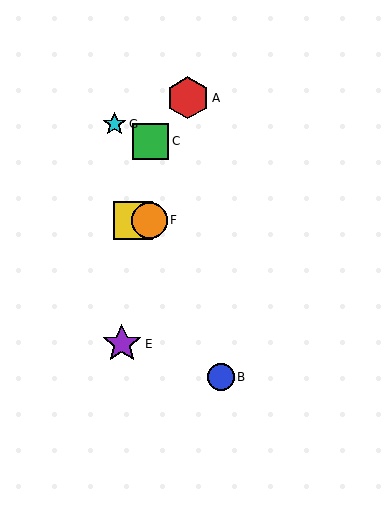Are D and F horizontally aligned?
Yes, both are at y≈220.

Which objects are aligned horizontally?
Objects D, F are aligned horizontally.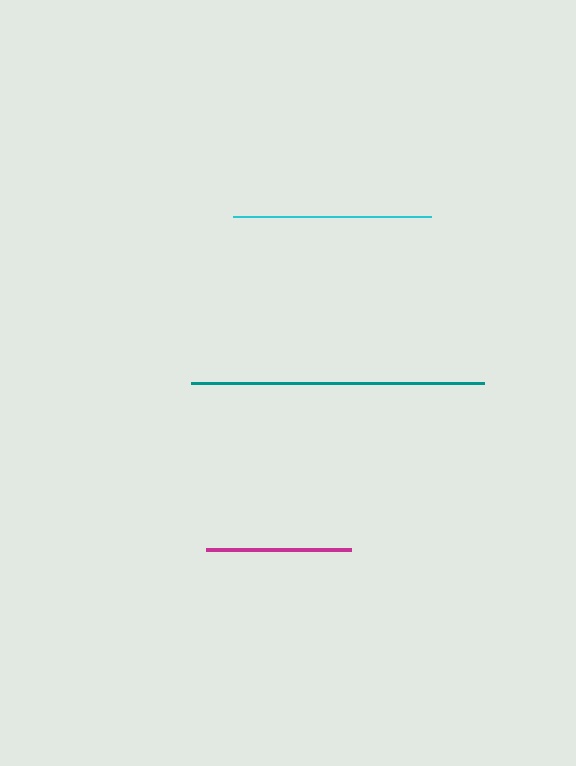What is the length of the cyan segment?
The cyan segment is approximately 198 pixels long.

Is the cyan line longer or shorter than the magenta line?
The cyan line is longer than the magenta line.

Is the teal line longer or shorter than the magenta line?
The teal line is longer than the magenta line.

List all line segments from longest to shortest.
From longest to shortest: teal, cyan, magenta.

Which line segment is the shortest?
The magenta line is the shortest at approximately 145 pixels.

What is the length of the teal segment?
The teal segment is approximately 293 pixels long.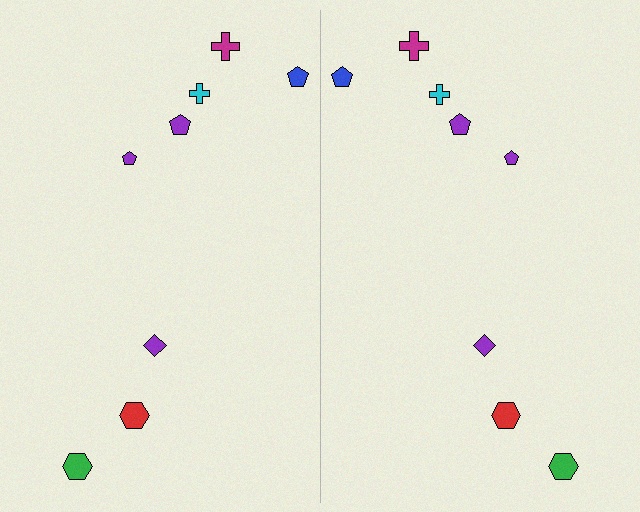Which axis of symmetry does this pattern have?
The pattern has a vertical axis of symmetry running through the center of the image.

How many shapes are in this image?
There are 16 shapes in this image.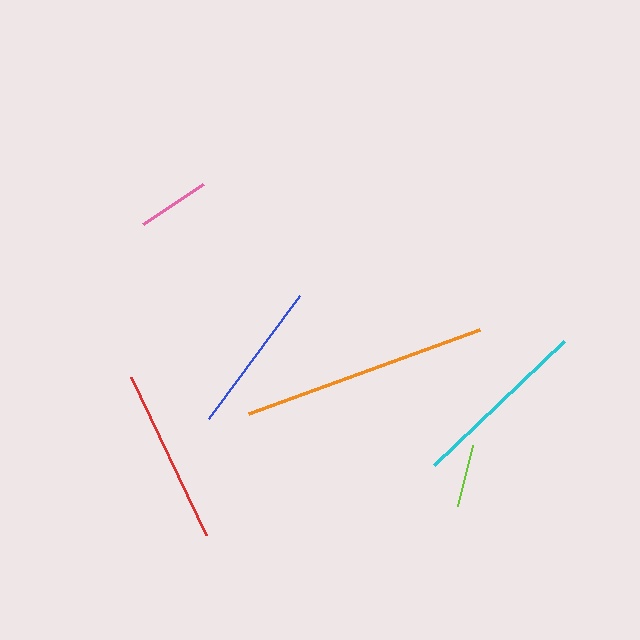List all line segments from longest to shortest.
From longest to shortest: orange, cyan, red, blue, pink, lime.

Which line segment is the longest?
The orange line is the longest at approximately 246 pixels.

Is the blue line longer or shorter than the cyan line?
The cyan line is longer than the blue line.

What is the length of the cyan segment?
The cyan segment is approximately 180 pixels long.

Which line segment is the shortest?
The lime line is the shortest at approximately 63 pixels.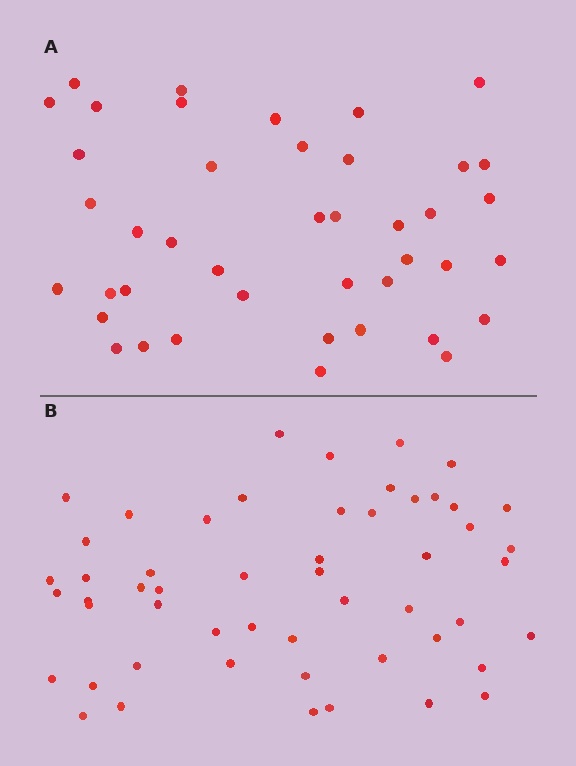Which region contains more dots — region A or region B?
Region B (the bottom region) has more dots.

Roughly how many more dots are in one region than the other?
Region B has roughly 12 or so more dots than region A.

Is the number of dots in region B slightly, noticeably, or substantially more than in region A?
Region B has noticeably more, but not dramatically so. The ratio is roughly 1.3 to 1.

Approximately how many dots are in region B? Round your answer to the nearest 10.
About 50 dots. (The exact count is 53, which rounds to 50.)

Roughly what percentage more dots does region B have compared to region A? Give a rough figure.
About 25% more.